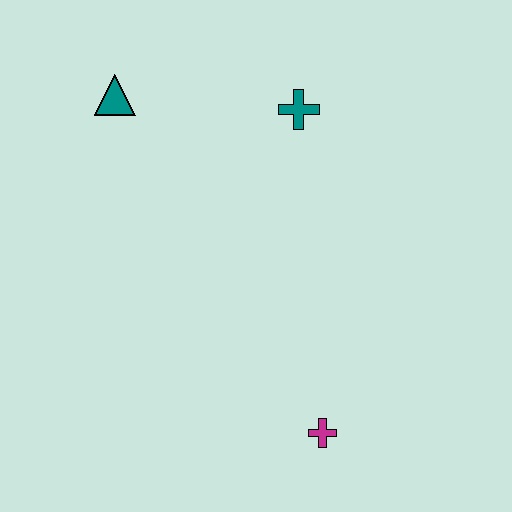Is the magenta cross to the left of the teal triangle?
No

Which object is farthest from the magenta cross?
The teal triangle is farthest from the magenta cross.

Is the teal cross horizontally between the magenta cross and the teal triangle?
Yes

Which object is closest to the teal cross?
The teal triangle is closest to the teal cross.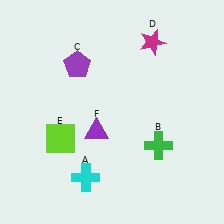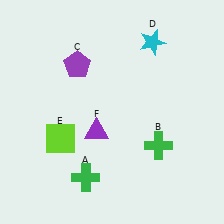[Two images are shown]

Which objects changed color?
A changed from cyan to green. D changed from magenta to cyan.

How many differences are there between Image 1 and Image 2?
There are 2 differences between the two images.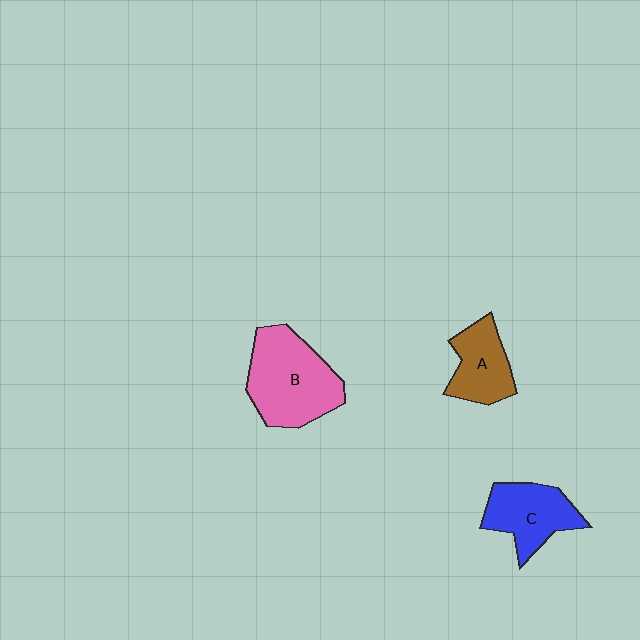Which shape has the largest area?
Shape B (pink).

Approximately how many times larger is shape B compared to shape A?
Approximately 1.7 times.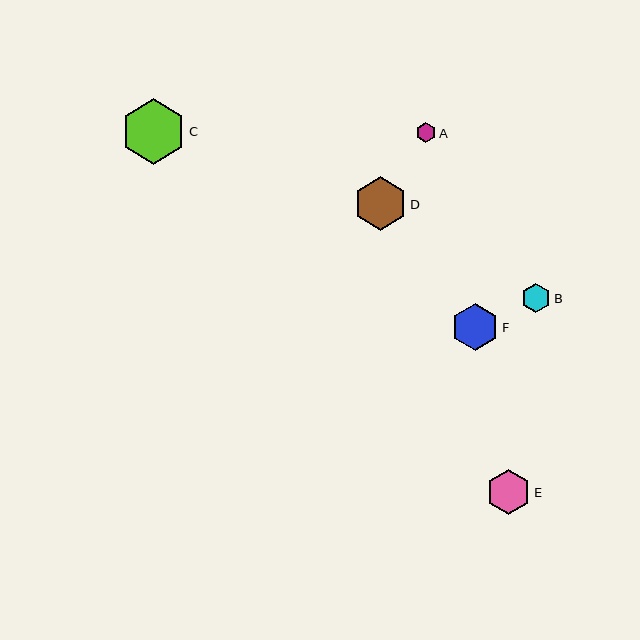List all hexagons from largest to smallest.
From largest to smallest: C, D, F, E, B, A.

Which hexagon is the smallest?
Hexagon A is the smallest with a size of approximately 20 pixels.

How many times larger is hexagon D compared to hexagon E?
Hexagon D is approximately 1.2 times the size of hexagon E.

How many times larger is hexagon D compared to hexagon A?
Hexagon D is approximately 2.6 times the size of hexagon A.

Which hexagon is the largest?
Hexagon C is the largest with a size of approximately 66 pixels.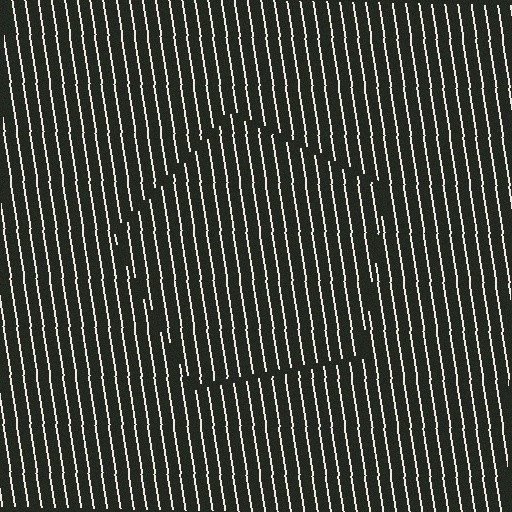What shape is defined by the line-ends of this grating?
An illusory pentagon. The interior of the shape contains the same grating, shifted by half a period — the contour is defined by the phase discontinuity where line-ends from the inner and outer gratings abut.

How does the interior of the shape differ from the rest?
The interior of the shape contains the same grating, shifted by half a period — the contour is defined by the phase discontinuity where line-ends from the inner and outer gratings abut.